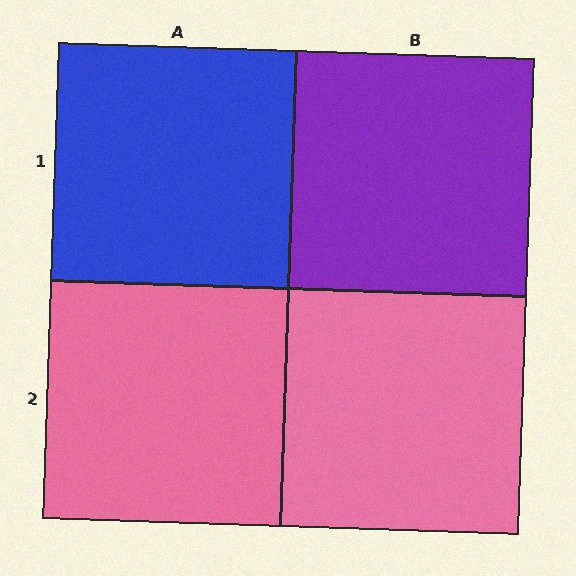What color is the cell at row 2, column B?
Pink.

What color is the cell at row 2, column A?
Pink.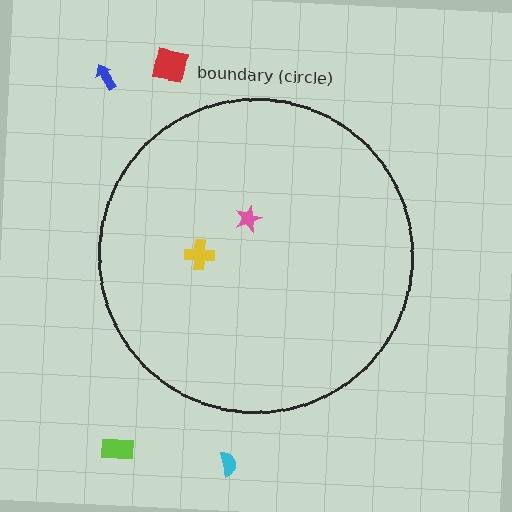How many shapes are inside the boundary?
2 inside, 4 outside.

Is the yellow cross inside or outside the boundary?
Inside.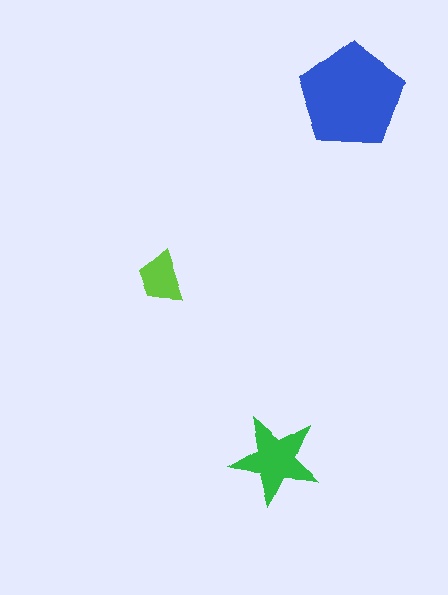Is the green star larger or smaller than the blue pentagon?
Smaller.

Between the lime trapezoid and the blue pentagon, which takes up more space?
The blue pentagon.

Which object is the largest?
The blue pentagon.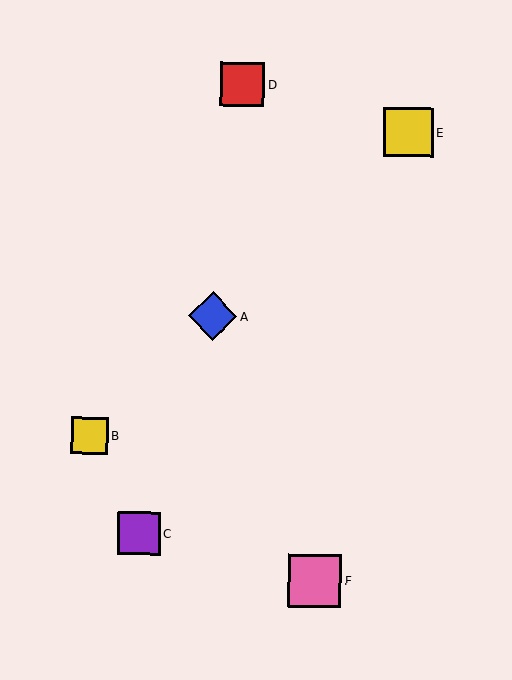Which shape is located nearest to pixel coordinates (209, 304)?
The blue diamond (labeled A) at (213, 316) is nearest to that location.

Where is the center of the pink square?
The center of the pink square is at (315, 581).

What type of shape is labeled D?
Shape D is a red square.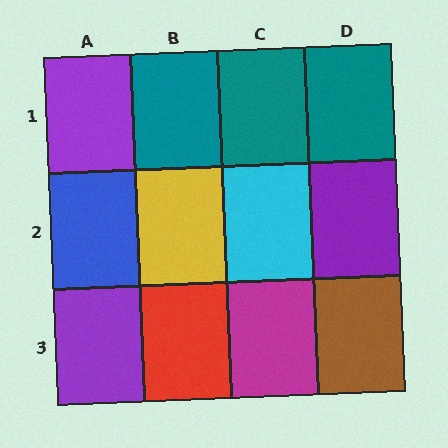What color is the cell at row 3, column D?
Brown.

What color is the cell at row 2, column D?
Purple.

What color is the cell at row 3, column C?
Magenta.